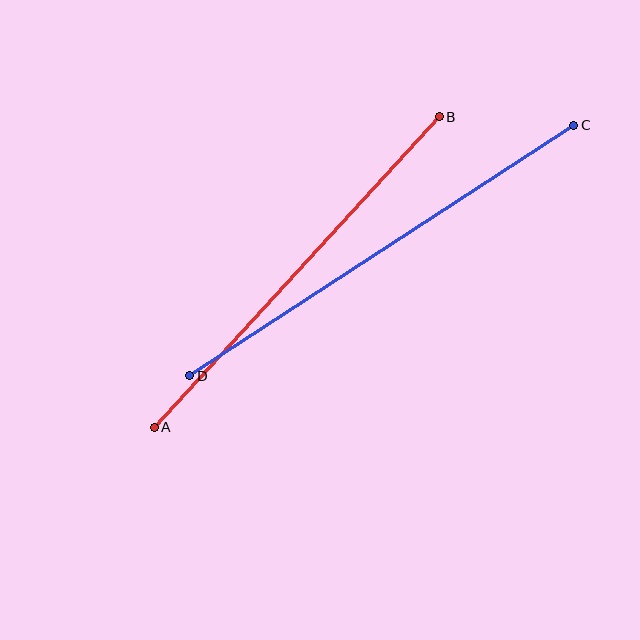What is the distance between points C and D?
The distance is approximately 458 pixels.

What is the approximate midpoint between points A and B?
The midpoint is at approximately (297, 272) pixels.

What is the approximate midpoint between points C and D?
The midpoint is at approximately (382, 251) pixels.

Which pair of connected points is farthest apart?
Points C and D are farthest apart.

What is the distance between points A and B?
The distance is approximately 421 pixels.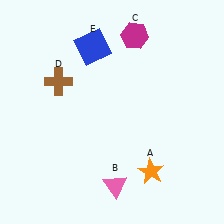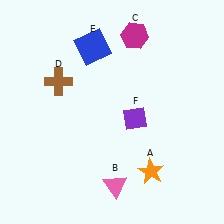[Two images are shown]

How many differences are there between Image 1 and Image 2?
There is 1 difference between the two images.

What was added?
A purple diamond (F) was added in Image 2.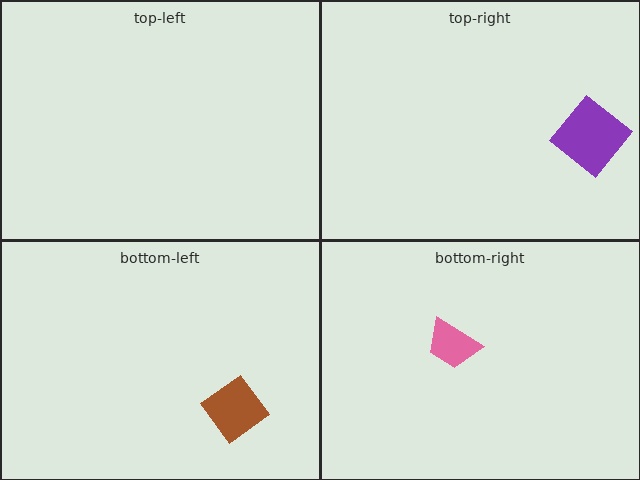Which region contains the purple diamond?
The top-right region.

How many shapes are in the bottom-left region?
1.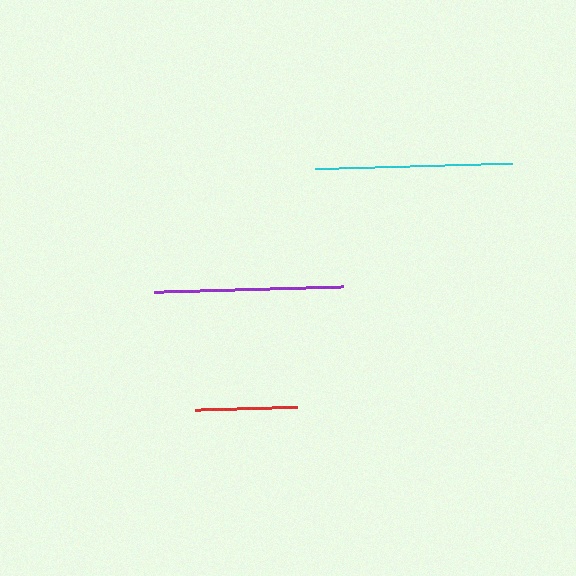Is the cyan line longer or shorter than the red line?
The cyan line is longer than the red line.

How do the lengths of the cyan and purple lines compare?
The cyan and purple lines are approximately the same length.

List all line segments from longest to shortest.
From longest to shortest: cyan, purple, red.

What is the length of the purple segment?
The purple segment is approximately 189 pixels long.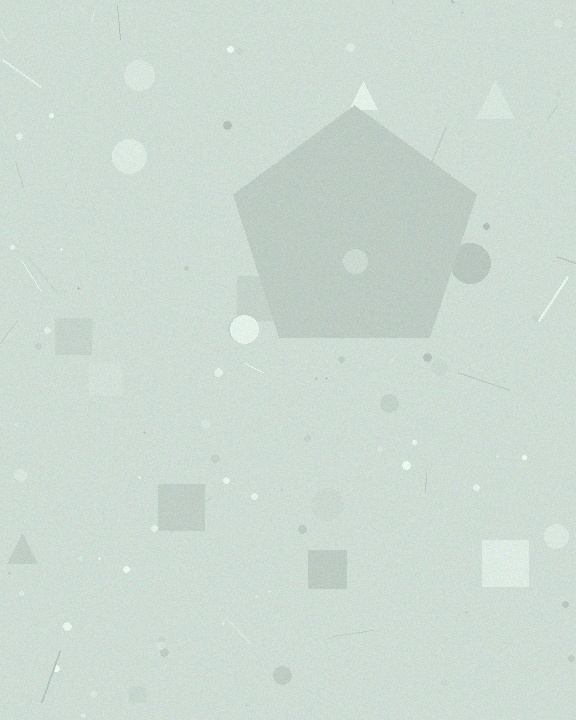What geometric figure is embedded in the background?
A pentagon is embedded in the background.